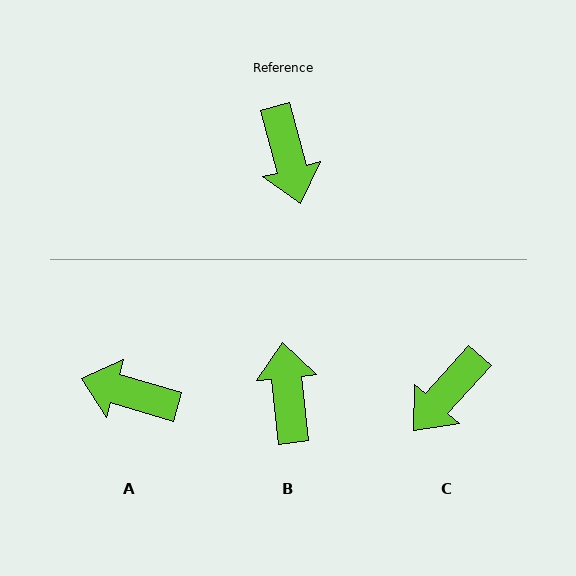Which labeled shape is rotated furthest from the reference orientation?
B, about 171 degrees away.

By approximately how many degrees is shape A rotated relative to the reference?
Approximately 121 degrees clockwise.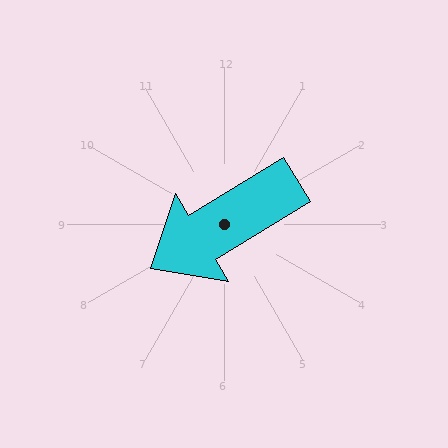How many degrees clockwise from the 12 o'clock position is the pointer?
Approximately 239 degrees.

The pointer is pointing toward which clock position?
Roughly 8 o'clock.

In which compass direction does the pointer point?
Southwest.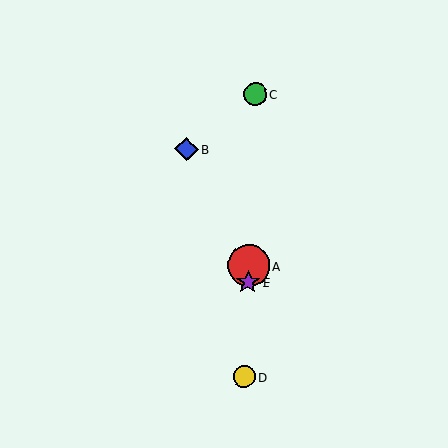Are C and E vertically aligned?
Yes, both are at x≈255.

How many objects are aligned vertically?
4 objects (A, C, D, E) are aligned vertically.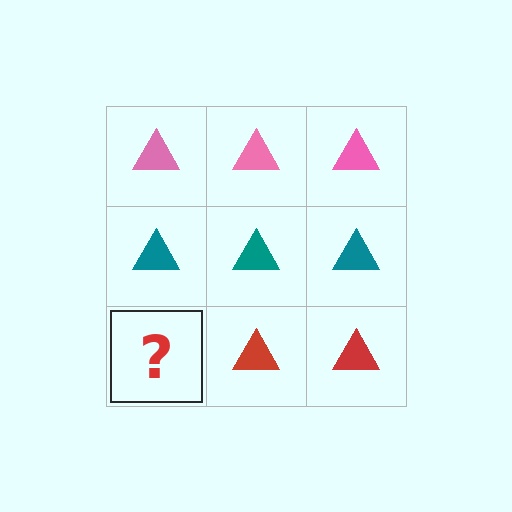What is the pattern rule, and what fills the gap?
The rule is that each row has a consistent color. The gap should be filled with a red triangle.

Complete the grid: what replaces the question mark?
The question mark should be replaced with a red triangle.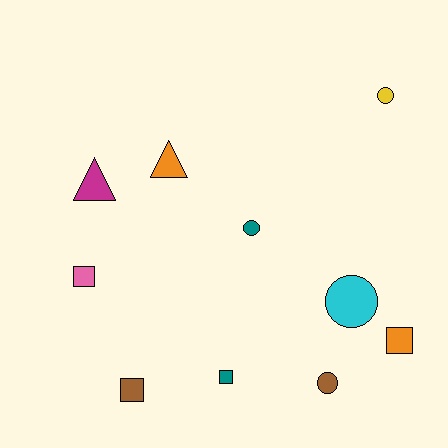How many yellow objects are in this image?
There is 1 yellow object.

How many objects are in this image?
There are 10 objects.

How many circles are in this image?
There are 4 circles.